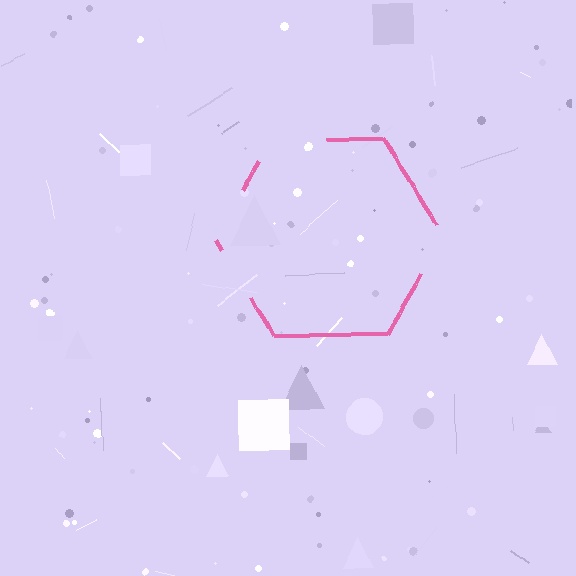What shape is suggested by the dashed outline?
The dashed outline suggests a hexagon.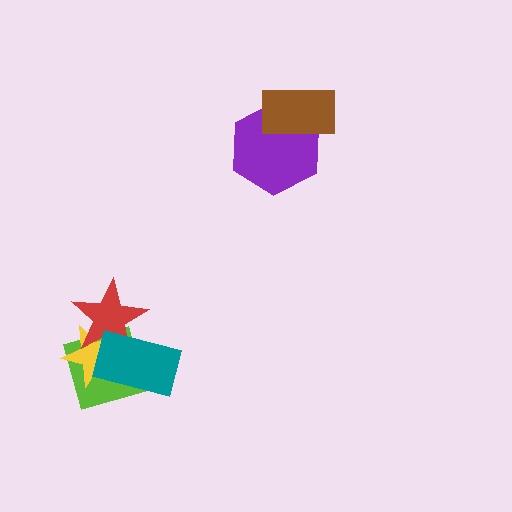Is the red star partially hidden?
Yes, it is partially covered by another shape.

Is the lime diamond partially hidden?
Yes, it is partially covered by another shape.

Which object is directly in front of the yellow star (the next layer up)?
The red star is directly in front of the yellow star.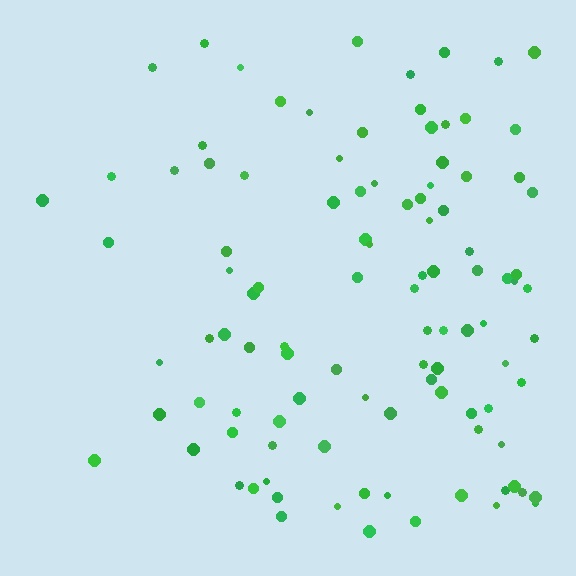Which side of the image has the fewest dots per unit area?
The left.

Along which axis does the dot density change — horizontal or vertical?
Horizontal.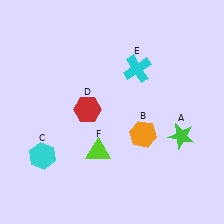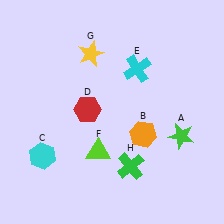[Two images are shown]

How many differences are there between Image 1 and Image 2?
There are 2 differences between the two images.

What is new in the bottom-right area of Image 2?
A green cross (H) was added in the bottom-right area of Image 2.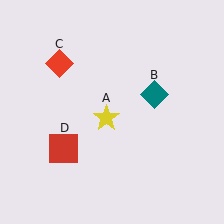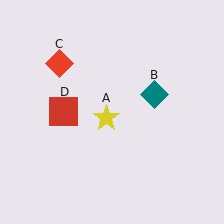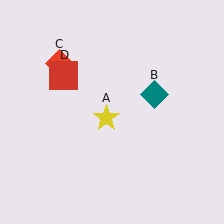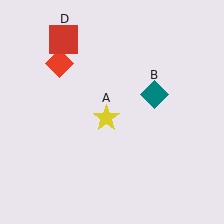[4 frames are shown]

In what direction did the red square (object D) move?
The red square (object D) moved up.